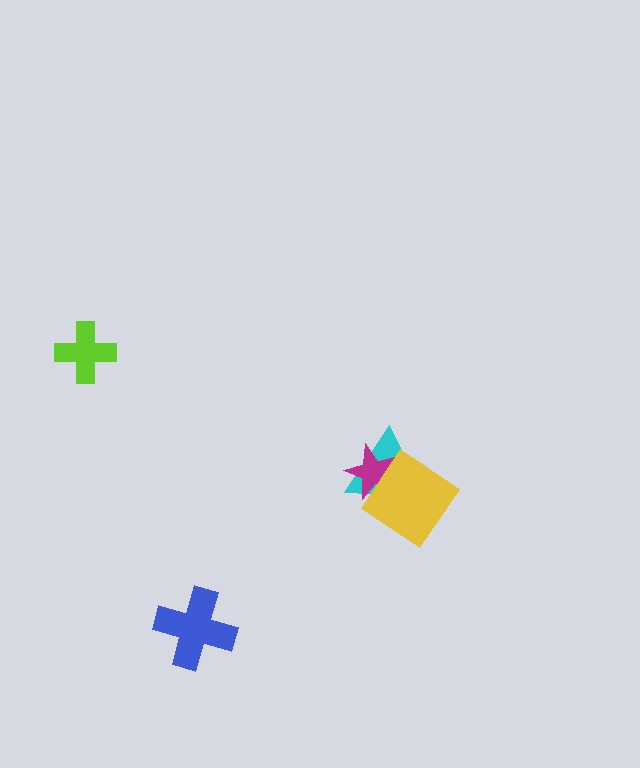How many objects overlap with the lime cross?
0 objects overlap with the lime cross.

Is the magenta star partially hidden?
Yes, it is partially covered by another shape.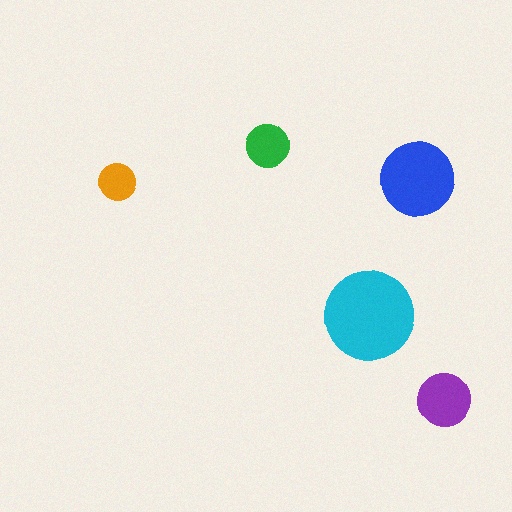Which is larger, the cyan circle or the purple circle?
The cyan one.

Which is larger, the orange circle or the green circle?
The green one.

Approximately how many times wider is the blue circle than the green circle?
About 1.5 times wider.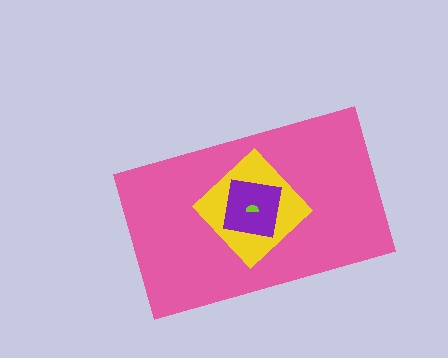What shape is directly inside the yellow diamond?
The purple square.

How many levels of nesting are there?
4.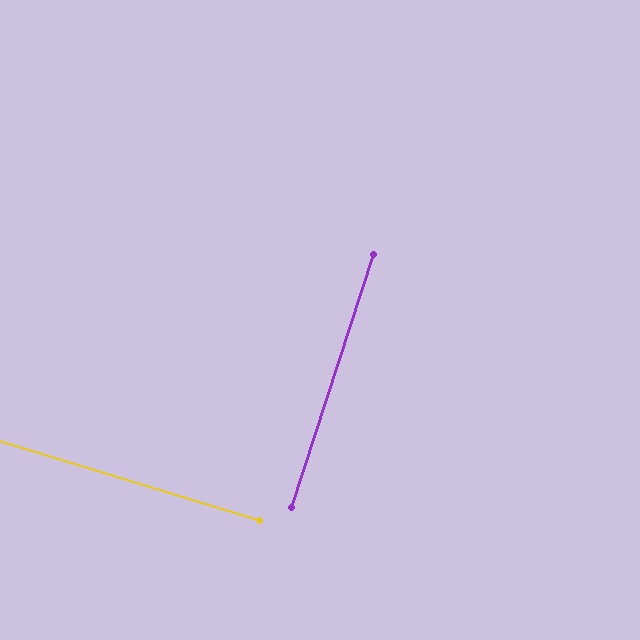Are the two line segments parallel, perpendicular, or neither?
Perpendicular — they meet at approximately 89°.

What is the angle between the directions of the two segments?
Approximately 89 degrees.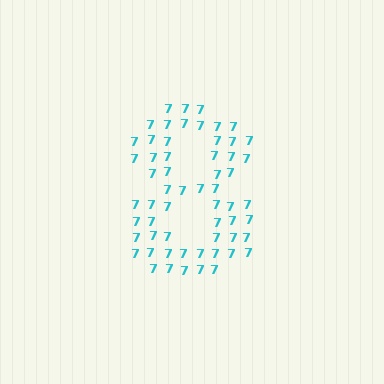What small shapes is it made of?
It is made of small digit 7's.